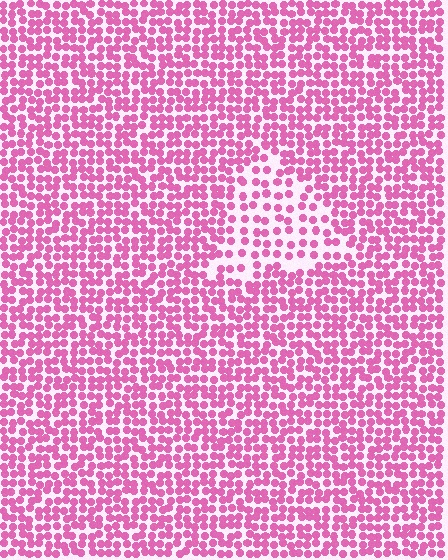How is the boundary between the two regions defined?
The boundary is defined by a change in element density (approximately 1.9x ratio). All elements are the same color, size, and shape.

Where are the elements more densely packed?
The elements are more densely packed outside the triangle boundary.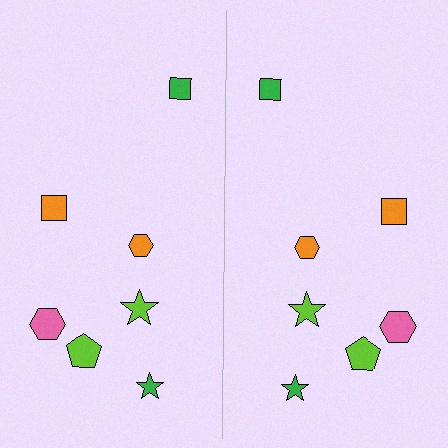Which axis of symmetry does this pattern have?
The pattern has a vertical axis of symmetry running through the center of the image.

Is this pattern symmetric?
Yes, this pattern has bilateral (reflection) symmetry.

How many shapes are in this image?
There are 14 shapes in this image.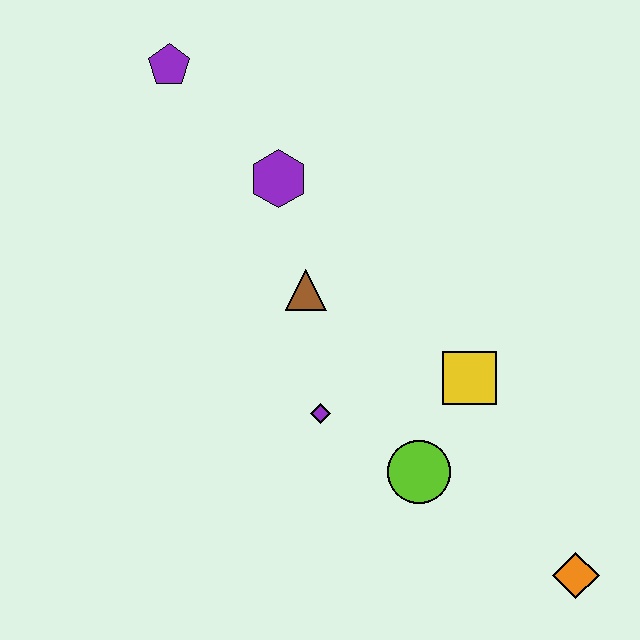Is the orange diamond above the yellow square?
No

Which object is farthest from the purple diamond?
The purple pentagon is farthest from the purple diamond.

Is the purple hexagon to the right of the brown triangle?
No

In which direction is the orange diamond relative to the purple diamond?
The orange diamond is to the right of the purple diamond.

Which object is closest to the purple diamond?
The lime circle is closest to the purple diamond.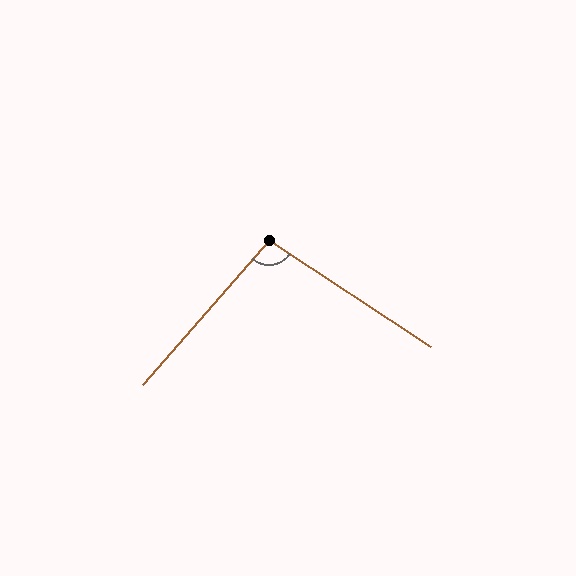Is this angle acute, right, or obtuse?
It is obtuse.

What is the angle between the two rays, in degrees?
Approximately 98 degrees.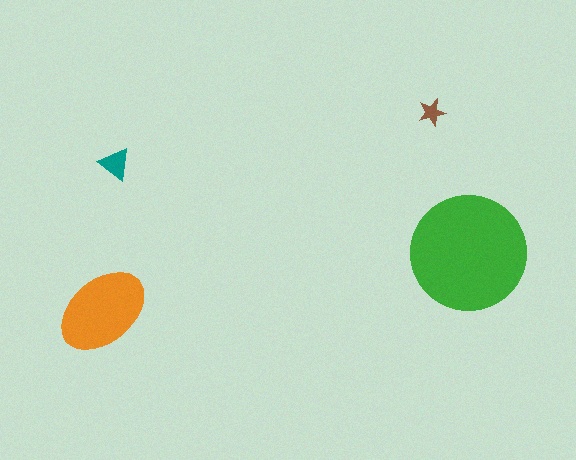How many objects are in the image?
There are 4 objects in the image.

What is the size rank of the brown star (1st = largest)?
4th.